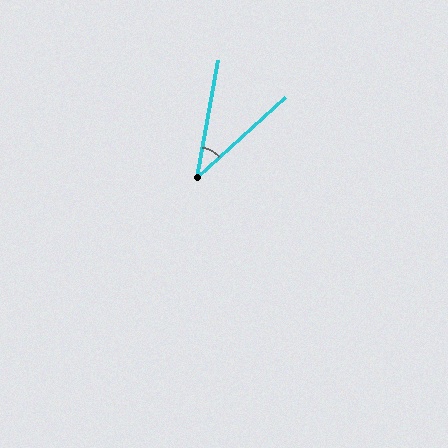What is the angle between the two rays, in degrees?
Approximately 37 degrees.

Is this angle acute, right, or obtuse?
It is acute.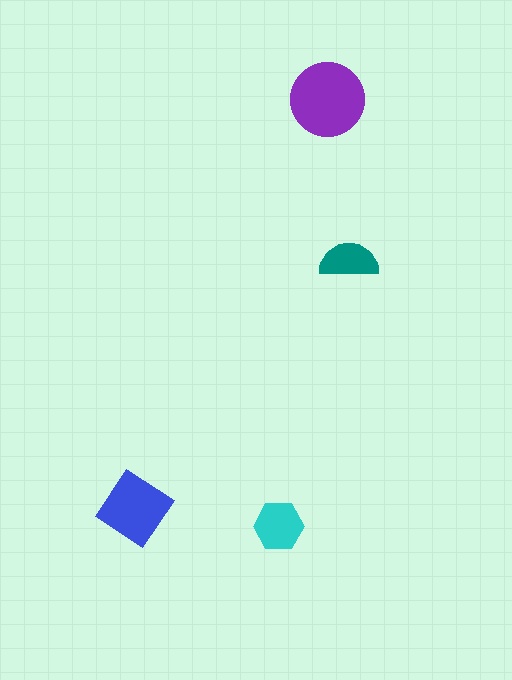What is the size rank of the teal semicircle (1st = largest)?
4th.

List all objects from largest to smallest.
The purple circle, the blue diamond, the cyan hexagon, the teal semicircle.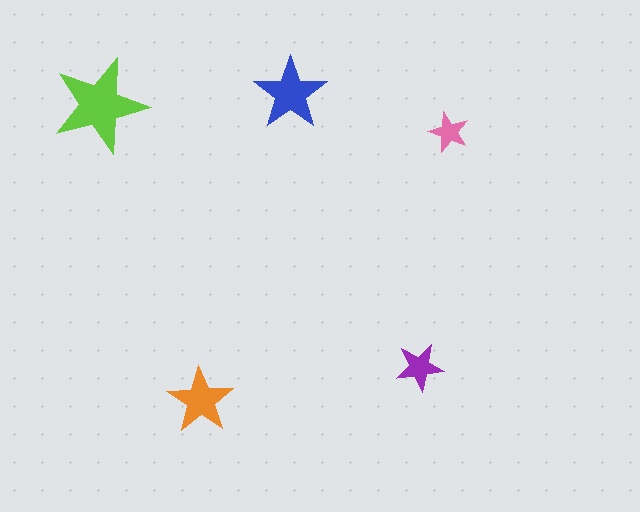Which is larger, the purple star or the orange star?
The orange one.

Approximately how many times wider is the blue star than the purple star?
About 1.5 times wider.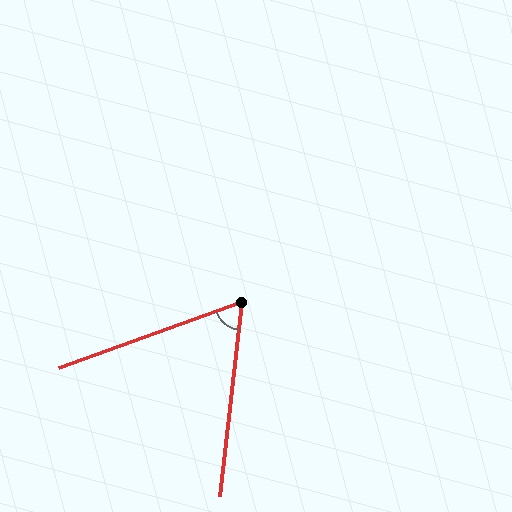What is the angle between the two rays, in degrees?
Approximately 64 degrees.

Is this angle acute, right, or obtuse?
It is acute.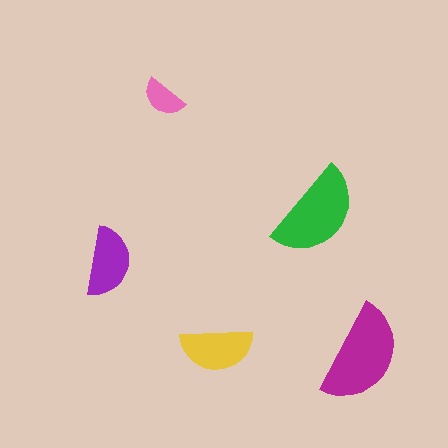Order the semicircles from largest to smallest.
the magenta one, the green one, the yellow one, the purple one, the pink one.